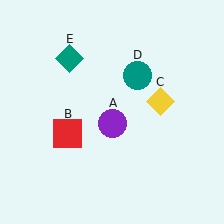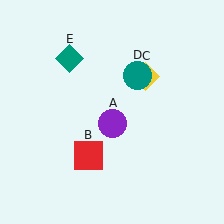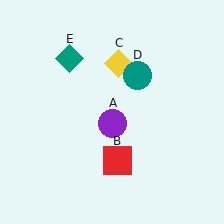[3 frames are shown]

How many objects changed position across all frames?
2 objects changed position: red square (object B), yellow diamond (object C).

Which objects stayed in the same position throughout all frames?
Purple circle (object A) and teal circle (object D) and teal diamond (object E) remained stationary.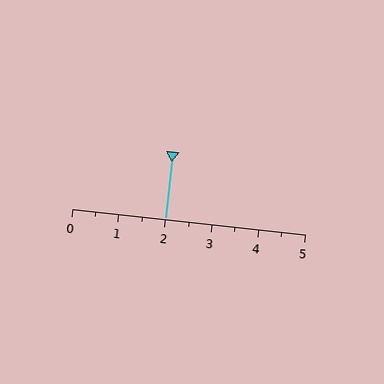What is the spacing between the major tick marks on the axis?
The major ticks are spaced 1 apart.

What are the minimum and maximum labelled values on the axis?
The axis runs from 0 to 5.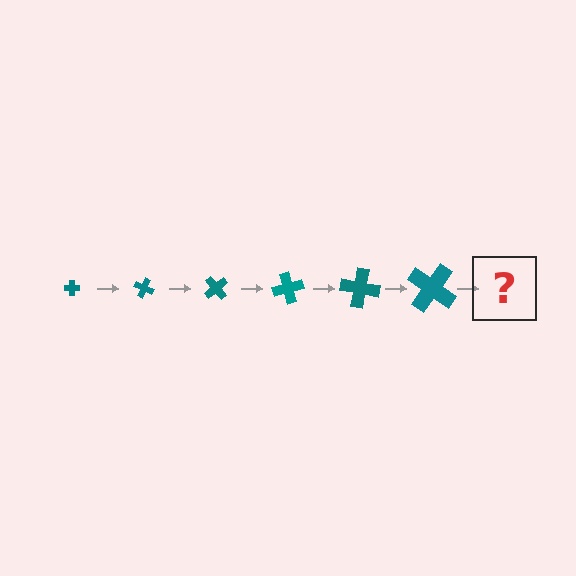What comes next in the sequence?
The next element should be a cross, larger than the previous one and rotated 150 degrees from the start.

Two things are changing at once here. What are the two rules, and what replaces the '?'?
The two rules are that the cross grows larger each step and it rotates 25 degrees each step. The '?' should be a cross, larger than the previous one and rotated 150 degrees from the start.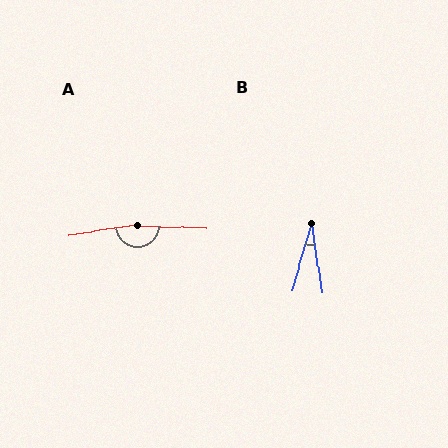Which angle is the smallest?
B, at approximately 25 degrees.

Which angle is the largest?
A, at approximately 169 degrees.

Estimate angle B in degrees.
Approximately 25 degrees.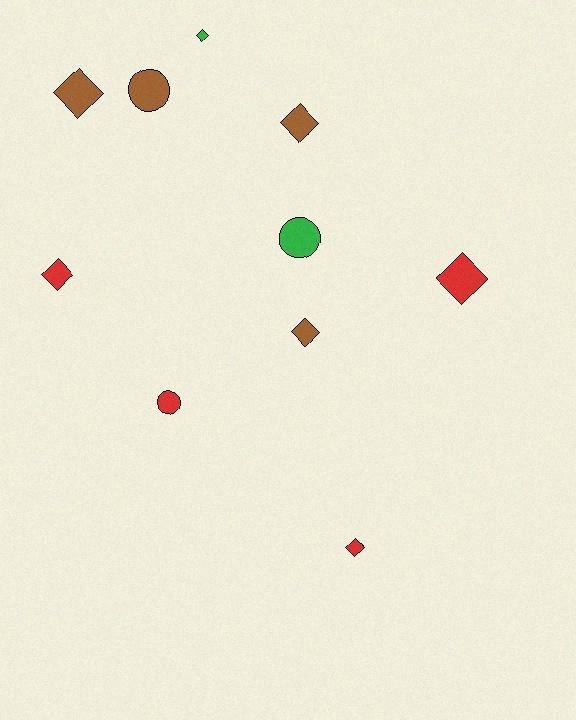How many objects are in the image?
There are 10 objects.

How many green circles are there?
There is 1 green circle.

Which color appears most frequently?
Brown, with 4 objects.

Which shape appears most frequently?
Diamond, with 7 objects.